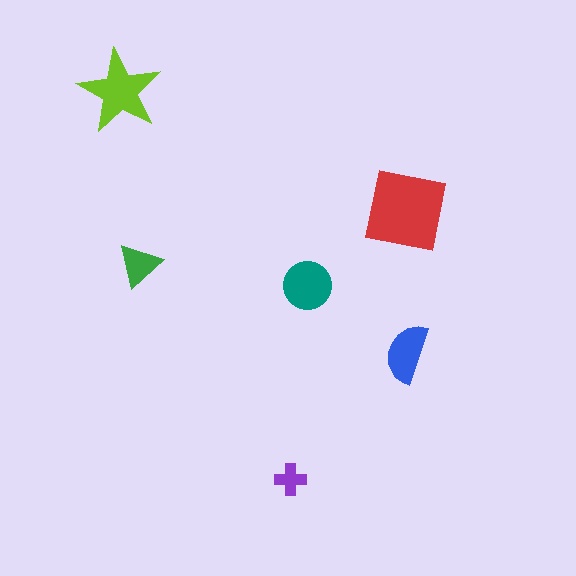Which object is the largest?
The red square.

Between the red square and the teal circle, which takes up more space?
The red square.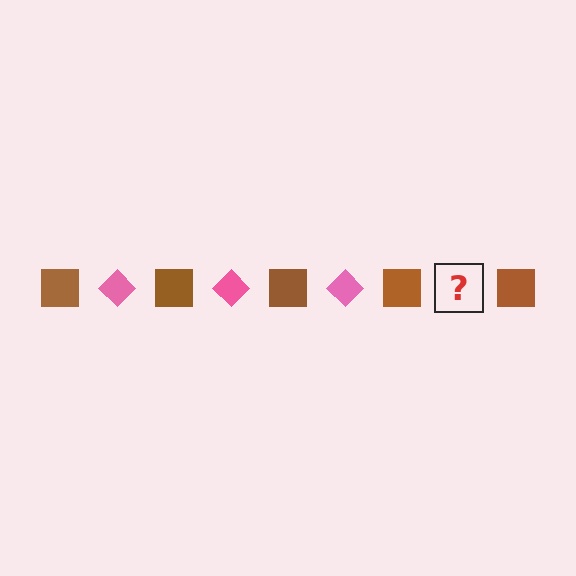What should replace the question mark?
The question mark should be replaced with a pink diamond.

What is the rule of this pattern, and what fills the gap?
The rule is that the pattern alternates between brown square and pink diamond. The gap should be filled with a pink diamond.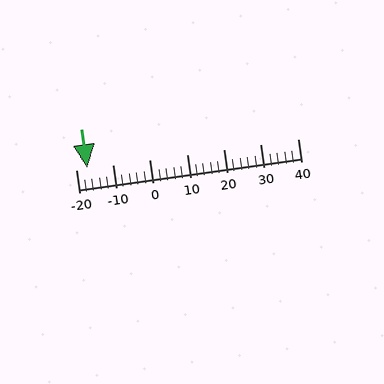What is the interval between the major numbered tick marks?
The major tick marks are spaced 10 units apart.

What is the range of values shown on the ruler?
The ruler shows values from -20 to 40.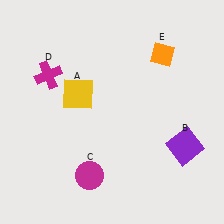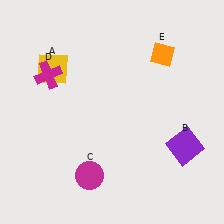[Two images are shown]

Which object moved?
The yellow square (A) moved left.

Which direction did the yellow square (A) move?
The yellow square (A) moved left.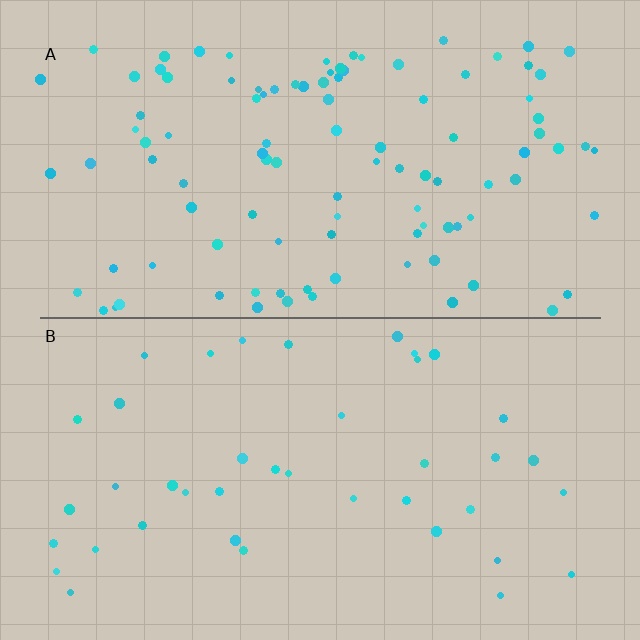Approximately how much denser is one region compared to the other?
Approximately 2.6× — region A over region B.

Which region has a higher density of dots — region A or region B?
A (the top).